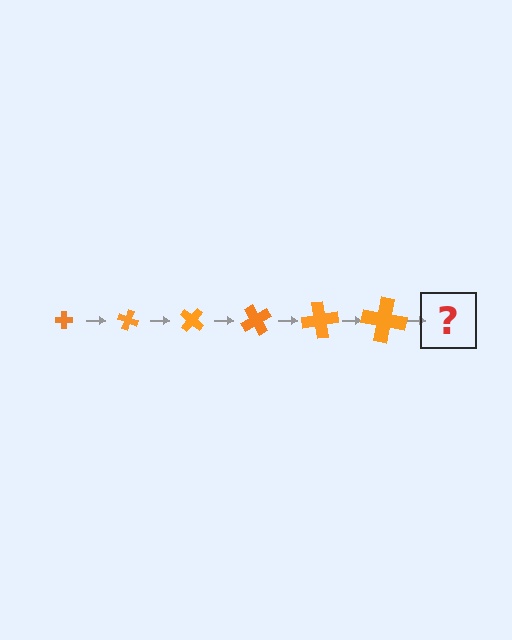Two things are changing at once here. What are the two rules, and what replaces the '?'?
The two rules are that the cross grows larger each step and it rotates 20 degrees each step. The '?' should be a cross, larger than the previous one and rotated 120 degrees from the start.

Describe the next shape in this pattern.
It should be a cross, larger than the previous one and rotated 120 degrees from the start.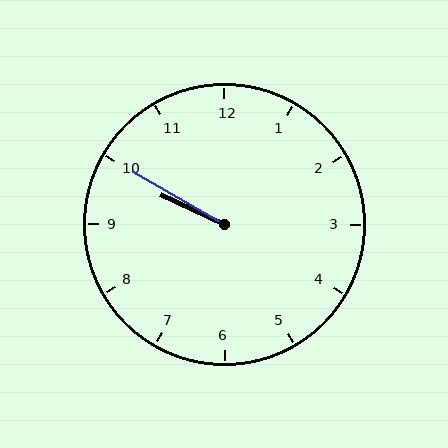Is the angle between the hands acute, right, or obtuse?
It is acute.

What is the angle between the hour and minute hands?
Approximately 5 degrees.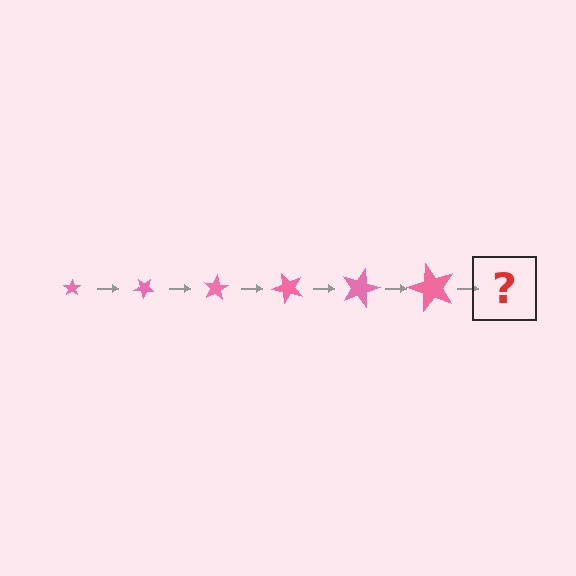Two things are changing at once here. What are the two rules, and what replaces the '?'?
The two rules are that the star grows larger each step and it rotates 40 degrees each step. The '?' should be a star, larger than the previous one and rotated 240 degrees from the start.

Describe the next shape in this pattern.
It should be a star, larger than the previous one and rotated 240 degrees from the start.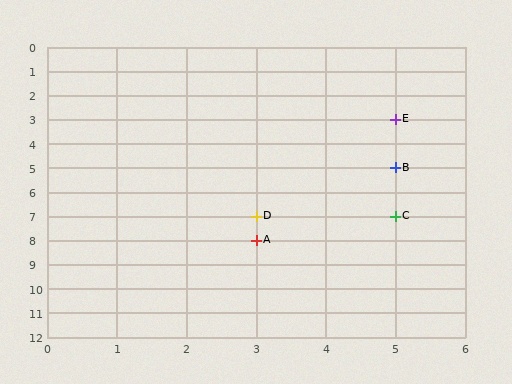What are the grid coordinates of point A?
Point A is at grid coordinates (3, 8).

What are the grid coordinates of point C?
Point C is at grid coordinates (5, 7).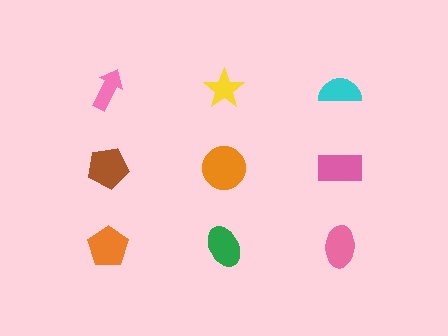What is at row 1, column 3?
A cyan semicircle.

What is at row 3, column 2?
A green ellipse.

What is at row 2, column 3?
A pink rectangle.